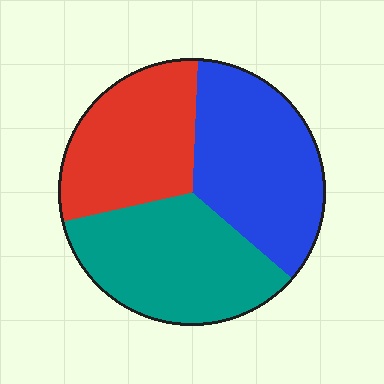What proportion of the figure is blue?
Blue covers around 35% of the figure.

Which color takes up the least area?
Red, at roughly 30%.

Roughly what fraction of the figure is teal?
Teal covers 35% of the figure.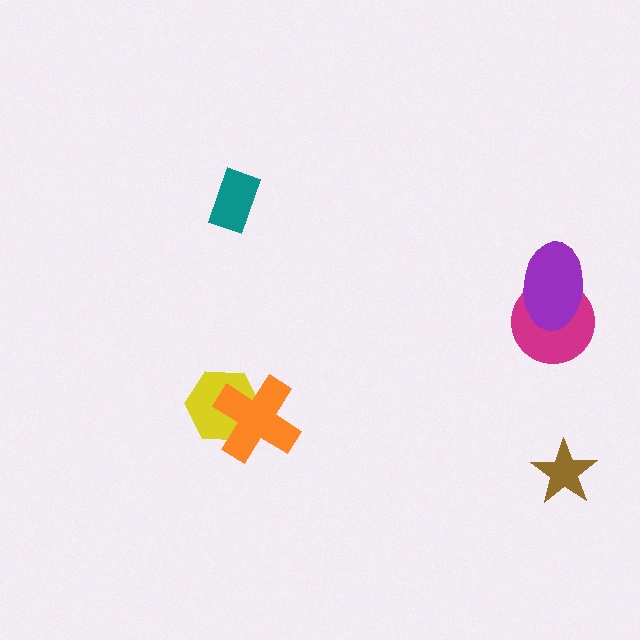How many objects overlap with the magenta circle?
1 object overlaps with the magenta circle.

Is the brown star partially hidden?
No, no other shape covers it.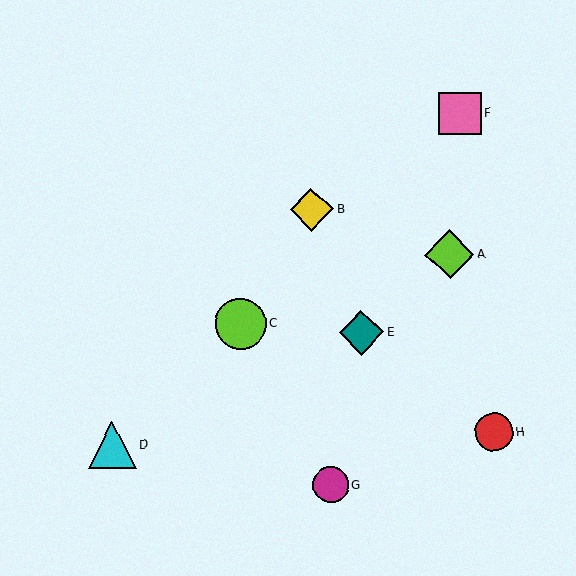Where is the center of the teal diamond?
The center of the teal diamond is at (361, 333).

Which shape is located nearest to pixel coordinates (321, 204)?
The yellow diamond (labeled B) at (312, 209) is nearest to that location.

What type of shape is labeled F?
Shape F is a pink square.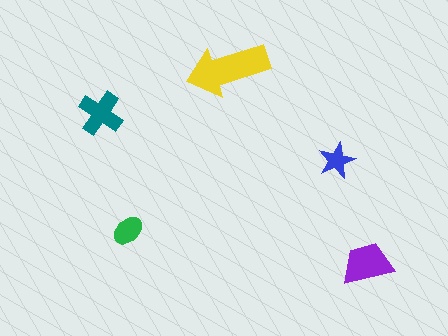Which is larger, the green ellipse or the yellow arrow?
The yellow arrow.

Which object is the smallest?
The blue star.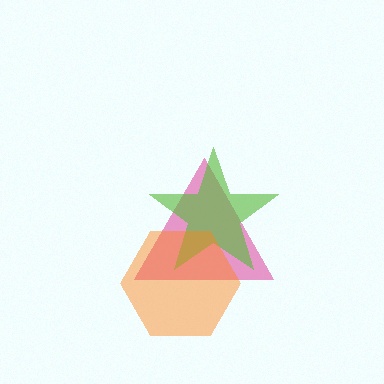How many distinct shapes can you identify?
There are 3 distinct shapes: a pink triangle, a lime star, an orange hexagon.